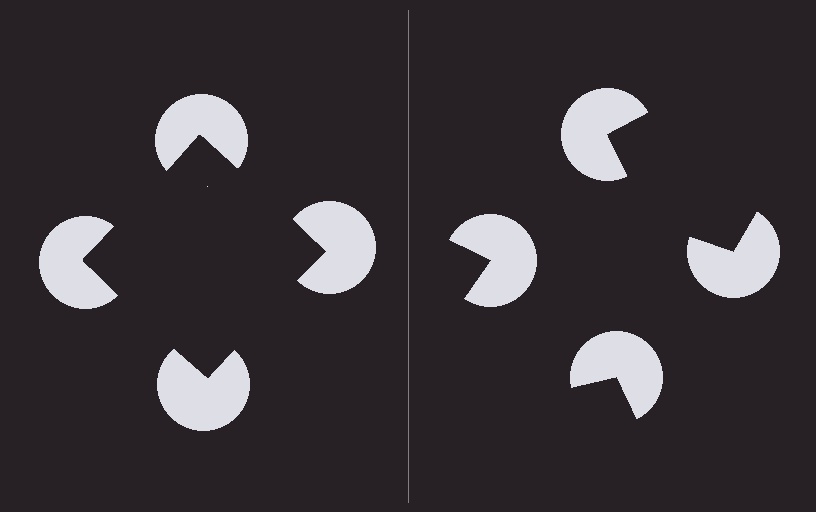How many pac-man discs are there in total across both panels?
8 — 4 on each side.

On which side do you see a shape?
An illusory square appears on the left side. On the right side the wedge cuts are rotated, so no coherent shape forms.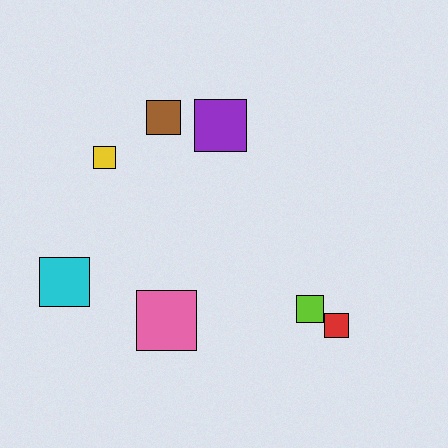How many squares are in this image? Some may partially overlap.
There are 7 squares.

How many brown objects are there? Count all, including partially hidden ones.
There is 1 brown object.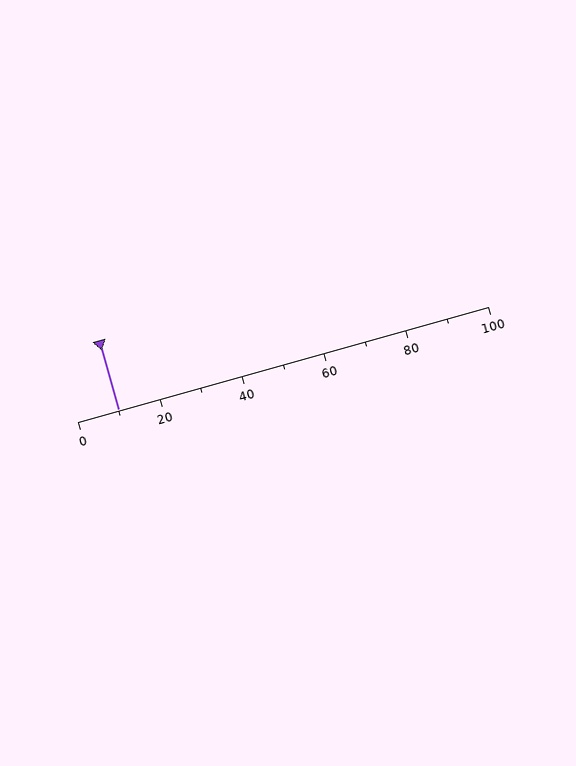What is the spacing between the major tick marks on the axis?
The major ticks are spaced 20 apart.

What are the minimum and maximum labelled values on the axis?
The axis runs from 0 to 100.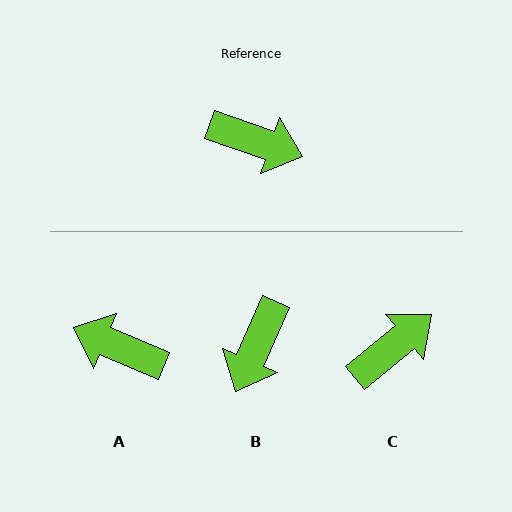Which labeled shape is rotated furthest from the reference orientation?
A, about 176 degrees away.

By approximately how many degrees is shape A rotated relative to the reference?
Approximately 176 degrees counter-clockwise.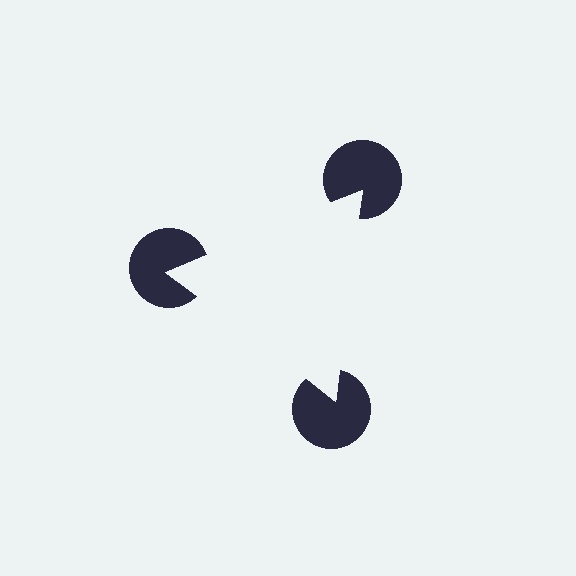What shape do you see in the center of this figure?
An illusory triangle — its edges are inferred from the aligned wedge cuts in the pac-man discs, not physically drawn.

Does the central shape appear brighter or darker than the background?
It typically appears slightly brighter than the background, even though no actual brightness change is drawn.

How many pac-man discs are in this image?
There are 3 — one at each vertex of the illusory triangle.